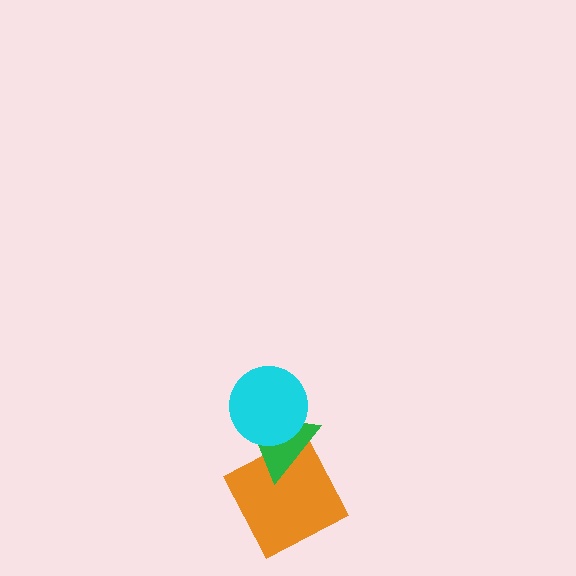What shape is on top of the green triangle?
The cyan circle is on top of the green triangle.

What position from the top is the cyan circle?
The cyan circle is 1st from the top.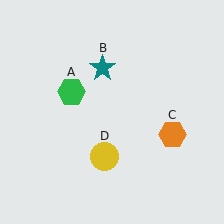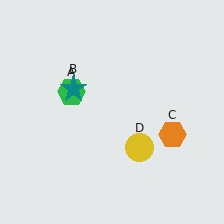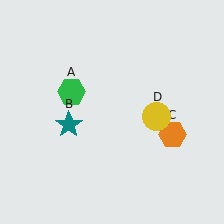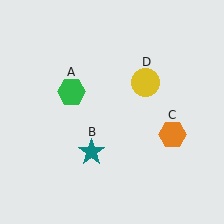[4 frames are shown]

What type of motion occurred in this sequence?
The teal star (object B), yellow circle (object D) rotated counterclockwise around the center of the scene.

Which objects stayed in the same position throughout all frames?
Green hexagon (object A) and orange hexagon (object C) remained stationary.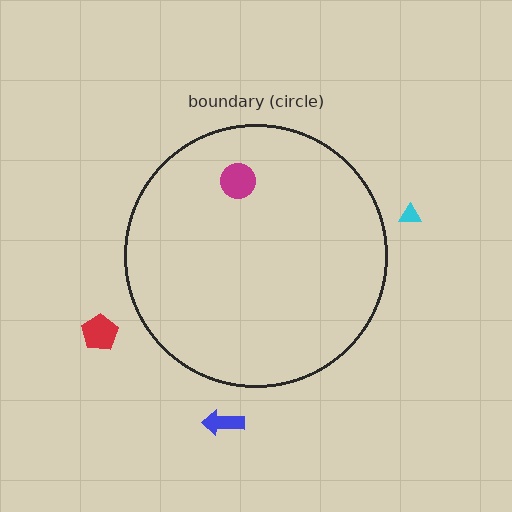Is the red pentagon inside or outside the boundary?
Outside.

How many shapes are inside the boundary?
1 inside, 3 outside.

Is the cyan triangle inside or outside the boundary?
Outside.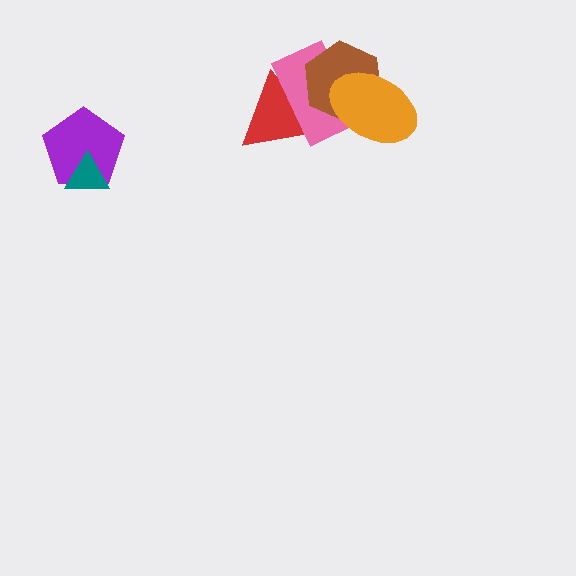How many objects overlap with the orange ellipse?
2 objects overlap with the orange ellipse.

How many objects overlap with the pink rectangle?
3 objects overlap with the pink rectangle.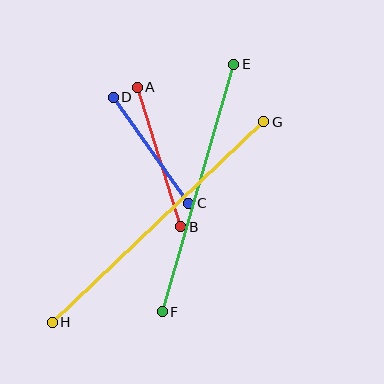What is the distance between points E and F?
The distance is approximately 258 pixels.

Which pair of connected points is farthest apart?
Points G and H are farthest apart.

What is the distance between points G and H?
The distance is approximately 292 pixels.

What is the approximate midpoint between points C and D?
The midpoint is at approximately (151, 150) pixels.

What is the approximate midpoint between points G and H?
The midpoint is at approximately (158, 222) pixels.